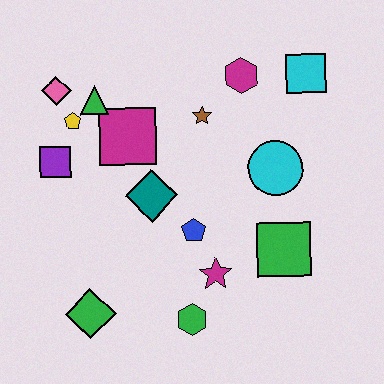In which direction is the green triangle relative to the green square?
The green triangle is to the left of the green square.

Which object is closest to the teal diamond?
The blue pentagon is closest to the teal diamond.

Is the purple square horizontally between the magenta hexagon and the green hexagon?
No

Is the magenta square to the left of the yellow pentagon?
No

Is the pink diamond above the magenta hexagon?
No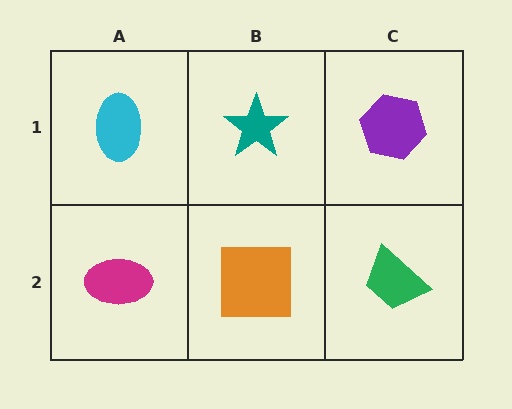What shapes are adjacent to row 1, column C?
A green trapezoid (row 2, column C), a teal star (row 1, column B).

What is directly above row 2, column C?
A purple hexagon.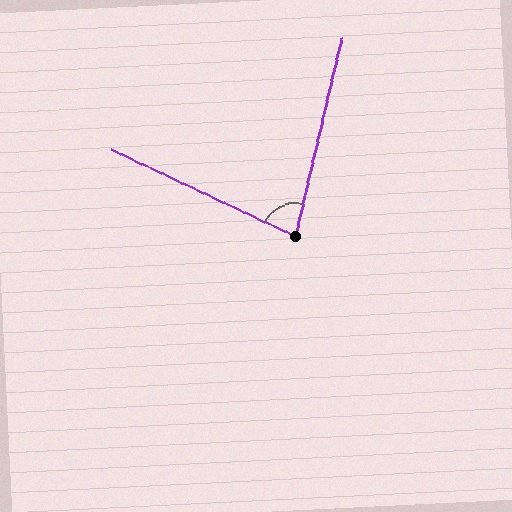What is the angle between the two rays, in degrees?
Approximately 78 degrees.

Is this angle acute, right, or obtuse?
It is acute.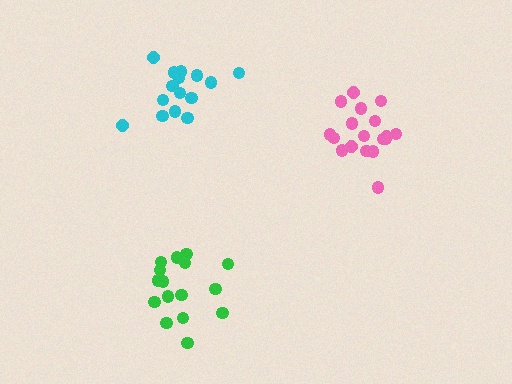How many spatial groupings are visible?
There are 3 spatial groupings.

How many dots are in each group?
Group 1: 18 dots, Group 2: 16 dots, Group 3: 16 dots (50 total).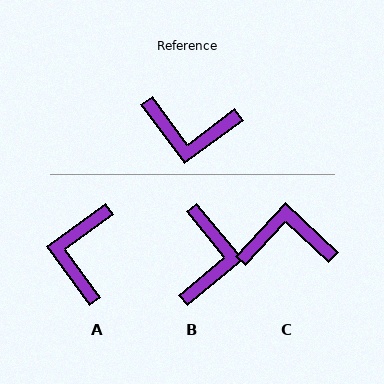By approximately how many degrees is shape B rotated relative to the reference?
Approximately 93 degrees counter-clockwise.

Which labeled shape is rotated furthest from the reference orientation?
C, about 170 degrees away.